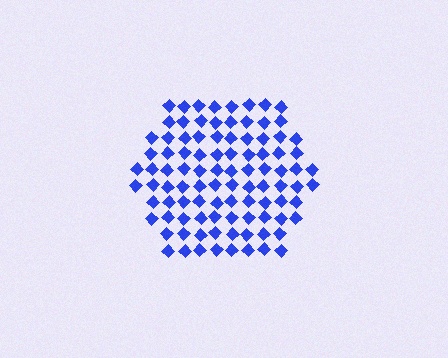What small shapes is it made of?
It is made of small diamonds.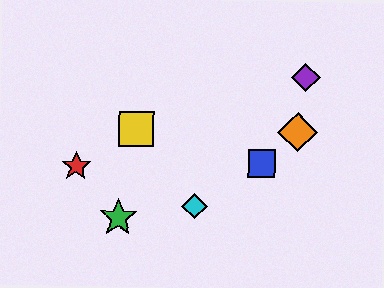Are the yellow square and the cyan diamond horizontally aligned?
No, the yellow square is at y≈129 and the cyan diamond is at y≈206.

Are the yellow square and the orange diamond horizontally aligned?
Yes, both are at y≈129.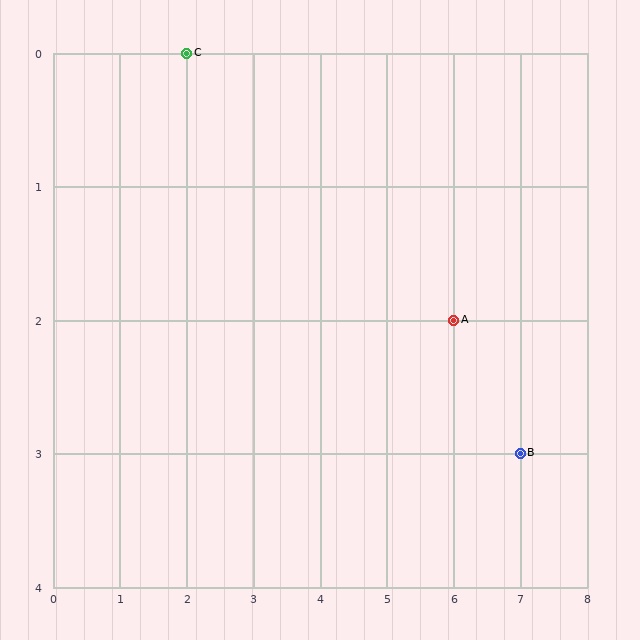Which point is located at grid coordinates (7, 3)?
Point B is at (7, 3).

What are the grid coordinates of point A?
Point A is at grid coordinates (6, 2).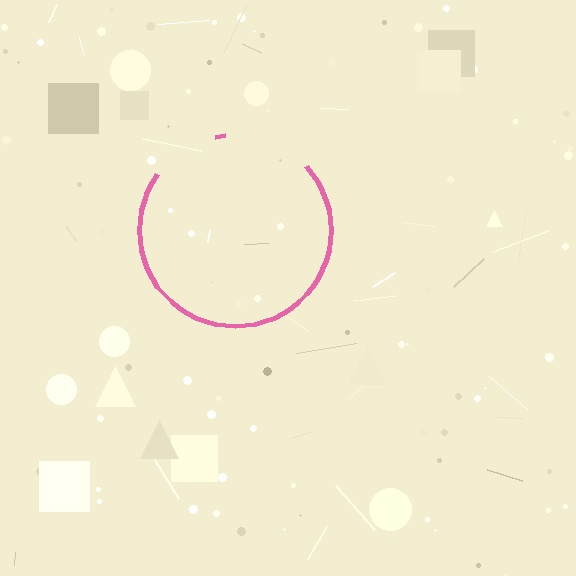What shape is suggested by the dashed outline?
The dashed outline suggests a circle.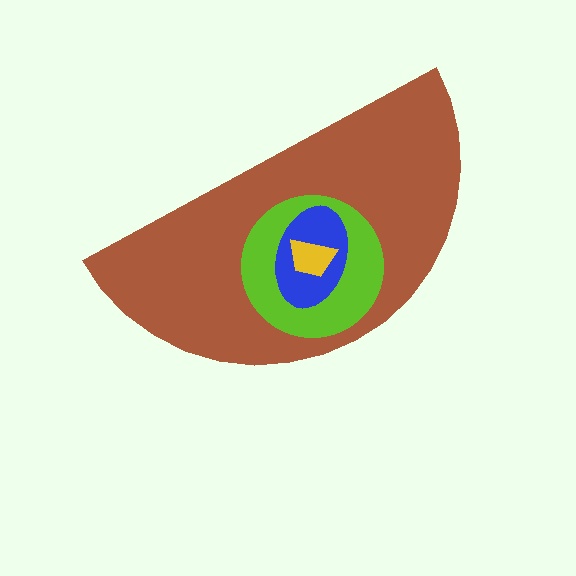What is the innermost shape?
The yellow trapezoid.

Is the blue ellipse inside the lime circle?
Yes.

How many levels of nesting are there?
4.